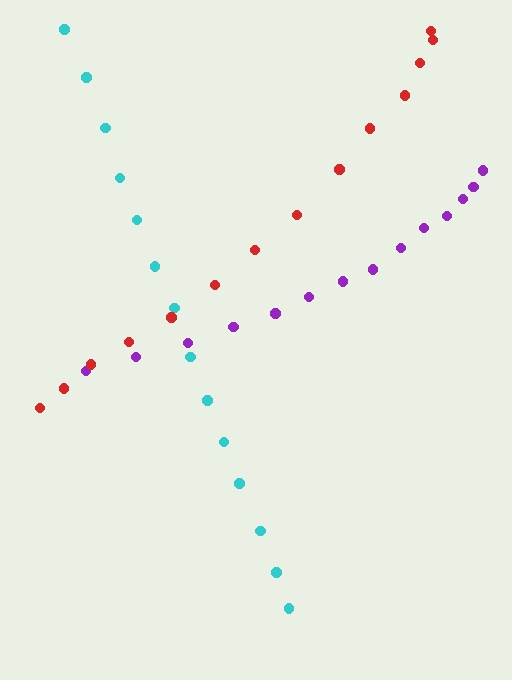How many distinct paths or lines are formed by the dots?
There are 3 distinct paths.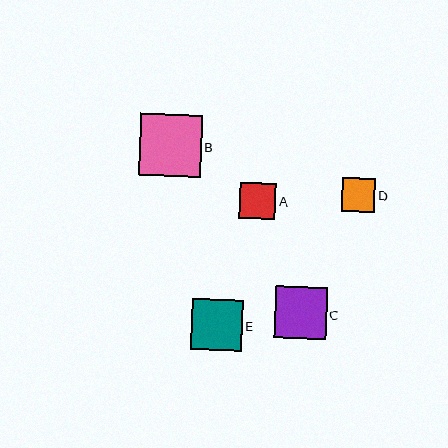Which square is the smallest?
Square D is the smallest with a size of approximately 34 pixels.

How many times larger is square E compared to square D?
Square E is approximately 1.5 times the size of square D.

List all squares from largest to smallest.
From largest to smallest: B, C, E, A, D.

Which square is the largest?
Square B is the largest with a size of approximately 61 pixels.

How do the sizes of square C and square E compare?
Square C and square E are approximately the same size.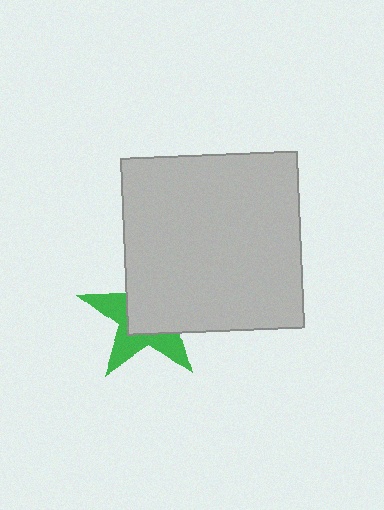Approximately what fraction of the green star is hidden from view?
Roughly 58% of the green star is hidden behind the light gray square.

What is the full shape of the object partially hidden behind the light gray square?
The partially hidden object is a green star.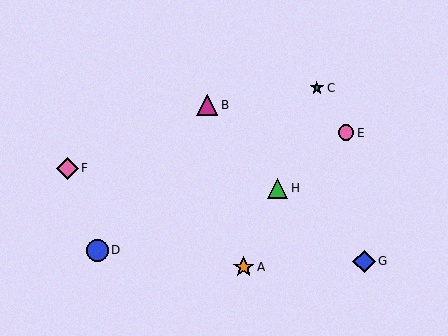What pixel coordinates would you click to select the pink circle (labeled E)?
Click at (346, 133) to select the pink circle E.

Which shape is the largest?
The blue diamond (labeled G) is the largest.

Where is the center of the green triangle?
The center of the green triangle is at (278, 188).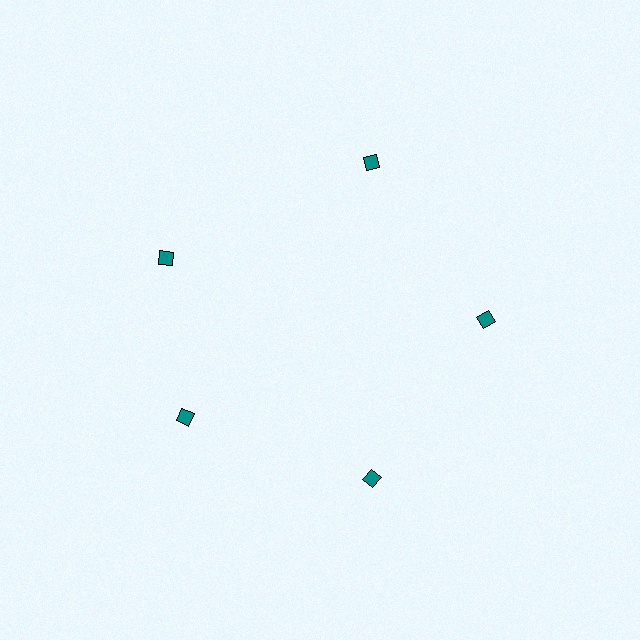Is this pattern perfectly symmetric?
No. The 5 teal diamonds are arranged in a ring, but one element near the 10 o'clock position is rotated out of alignment along the ring, breaking the 5-fold rotational symmetry.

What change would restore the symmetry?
The symmetry would be restored by rotating it back into even spacing with its neighbors so that all 5 diamonds sit at equal angles and equal distance from the center.